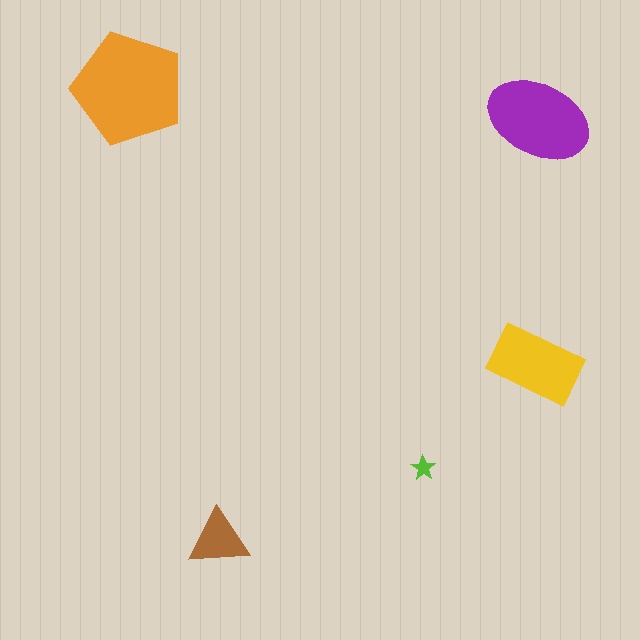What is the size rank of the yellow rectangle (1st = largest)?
3rd.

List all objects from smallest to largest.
The lime star, the brown triangle, the yellow rectangle, the purple ellipse, the orange pentagon.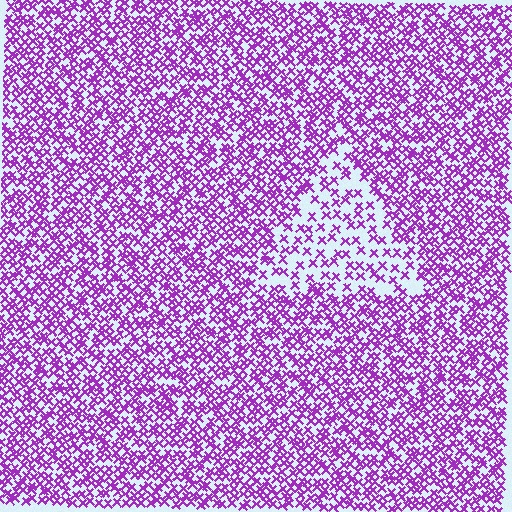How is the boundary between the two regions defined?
The boundary is defined by a change in element density (approximately 2.1x ratio). All elements are the same color, size, and shape.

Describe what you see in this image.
The image contains small purple elements arranged at two different densities. A triangle-shaped region is visible where the elements are less densely packed than the surrounding area.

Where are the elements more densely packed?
The elements are more densely packed outside the triangle boundary.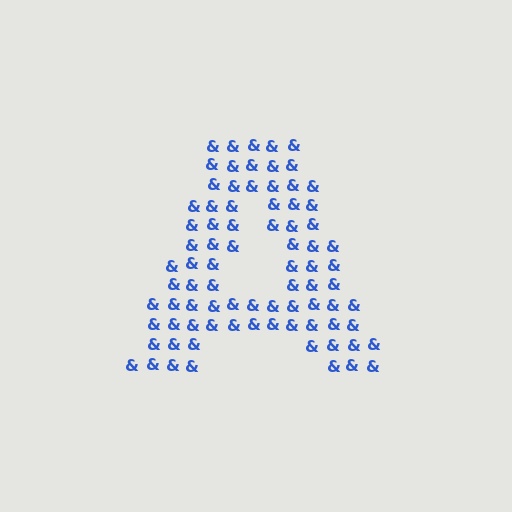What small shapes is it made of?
It is made of small ampersands.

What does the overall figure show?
The overall figure shows the letter A.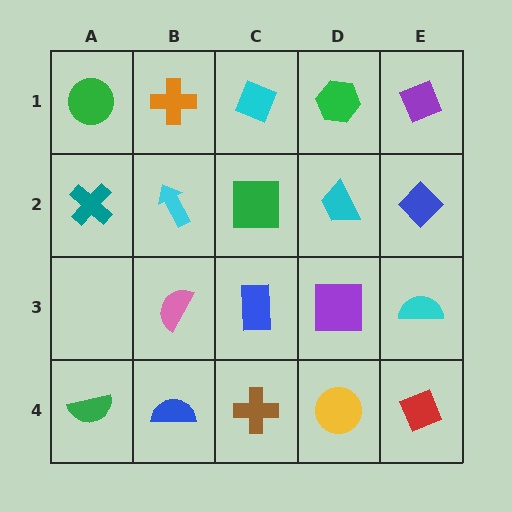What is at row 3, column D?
A purple square.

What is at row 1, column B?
An orange cross.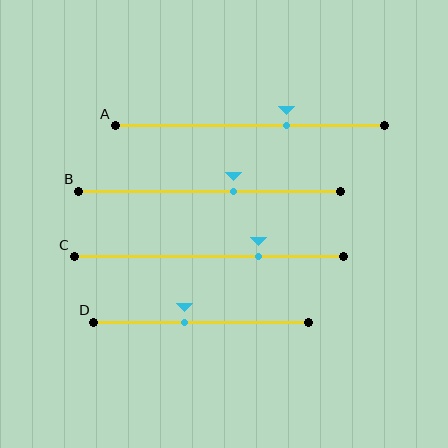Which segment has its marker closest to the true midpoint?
Segment D has its marker closest to the true midpoint.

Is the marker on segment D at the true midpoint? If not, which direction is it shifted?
No, the marker on segment D is shifted to the left by about 8% of the segment length.